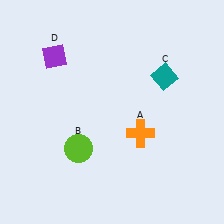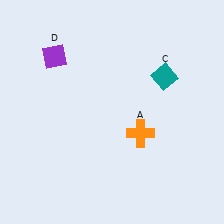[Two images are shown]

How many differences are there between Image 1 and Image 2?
There is 1 difference between the two images.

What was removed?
The lime circle (B) was removed in Image 2.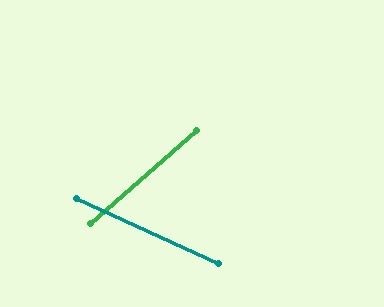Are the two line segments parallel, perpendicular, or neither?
Neither parallel nor perpendicular — they differ by about 66°.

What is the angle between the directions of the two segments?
Approximately 66 degrees.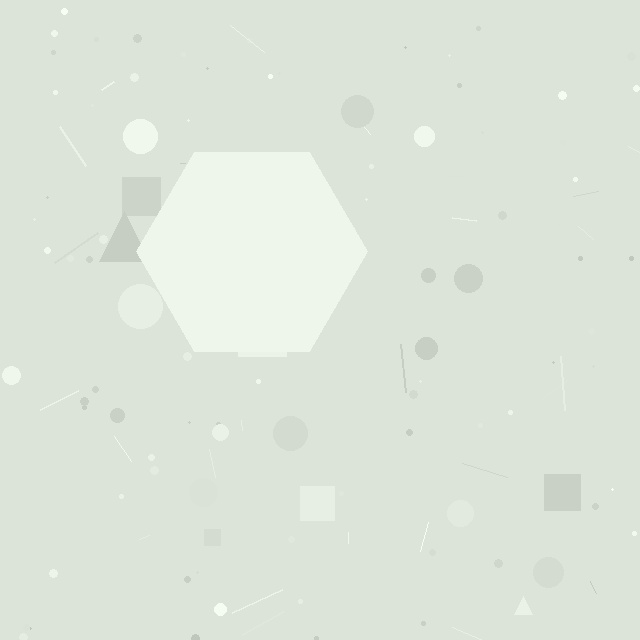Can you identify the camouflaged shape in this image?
The camouflaged shape is a hexagon.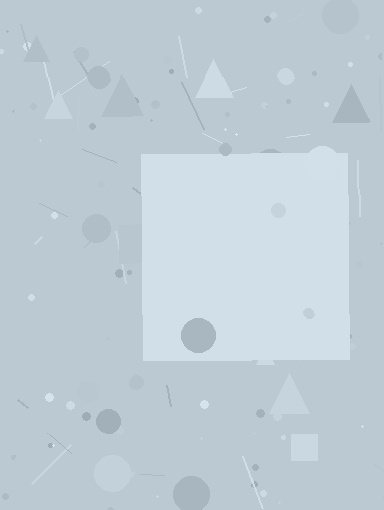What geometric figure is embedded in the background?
A square is embedded in the background.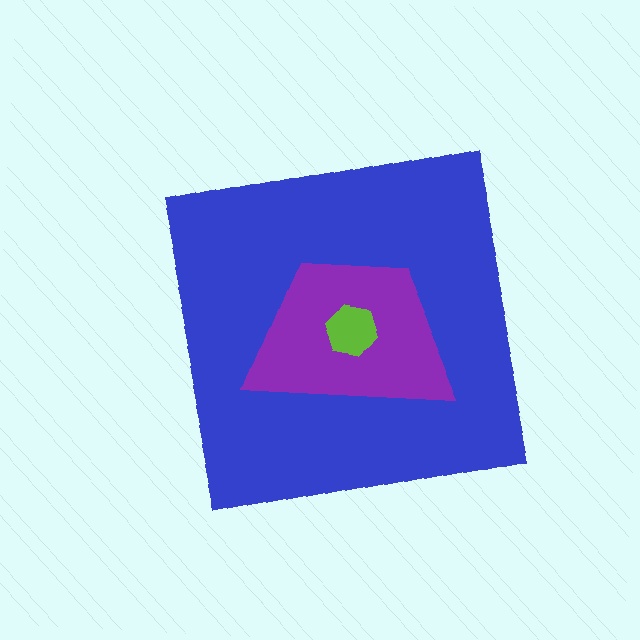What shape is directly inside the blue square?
The purple trapezoid.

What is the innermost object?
The lime hexagon.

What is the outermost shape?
The blue square.